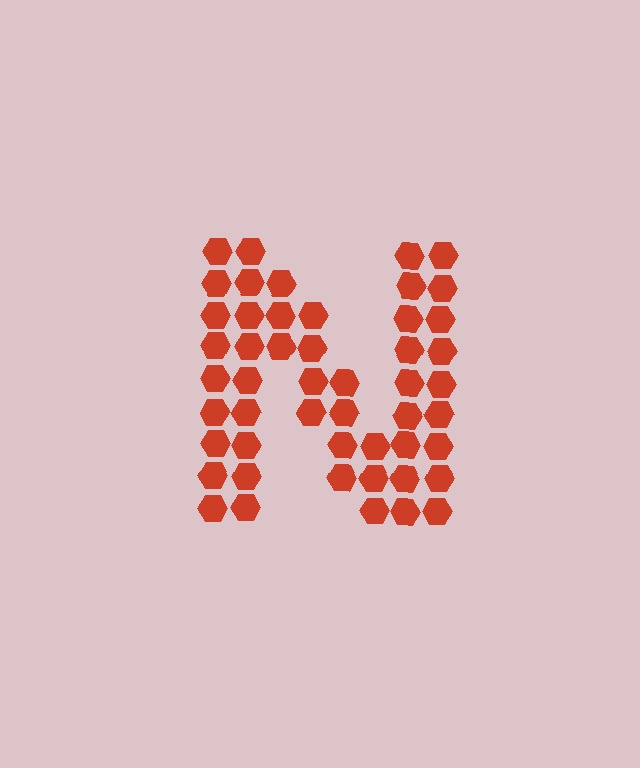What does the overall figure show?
The overall figure shows the letter N.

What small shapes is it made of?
It is made of small hexagons.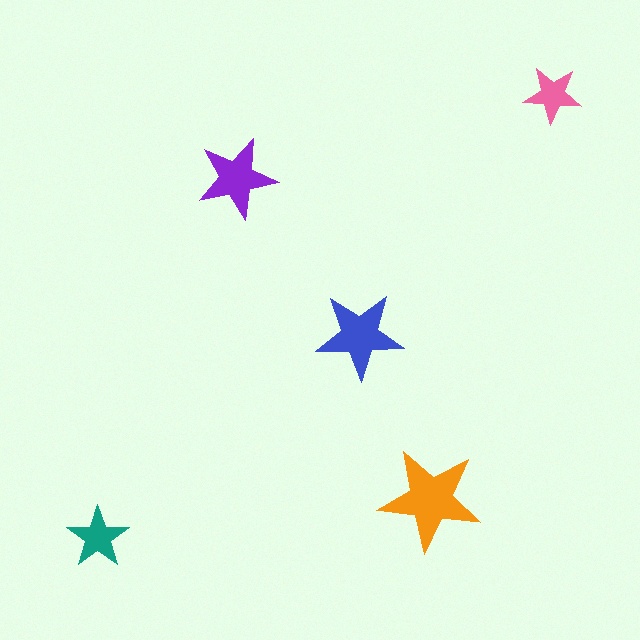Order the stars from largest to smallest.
the orange one, the blue one, the purple one, the teal one, the pink one.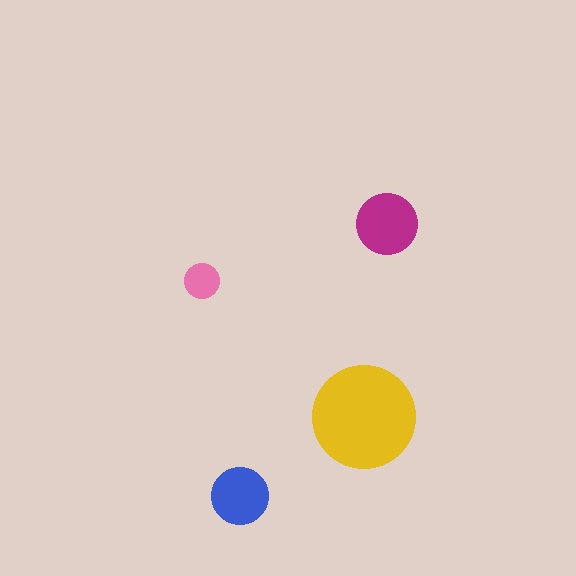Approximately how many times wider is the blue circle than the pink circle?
About 1.5 times wider.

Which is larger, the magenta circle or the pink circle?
The magenta one.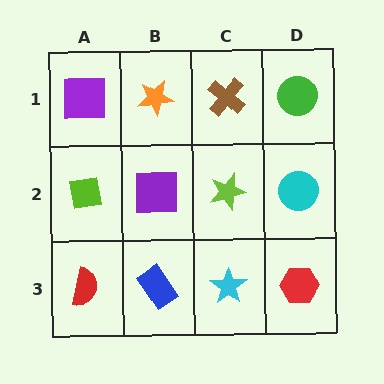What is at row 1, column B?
An orange star.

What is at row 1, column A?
A purple square.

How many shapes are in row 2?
4 shapes.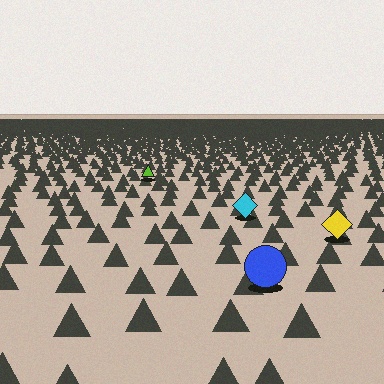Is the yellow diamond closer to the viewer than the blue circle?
No. The blue circle is closer — you can tell from the texture gradient: the ground texture is coarser near it.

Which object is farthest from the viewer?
The lime triangle is farthest from the viewer. It appears smaller and the ground texture around it is denser.